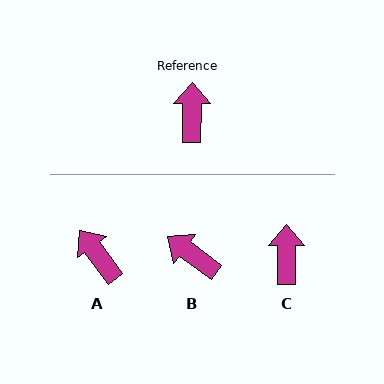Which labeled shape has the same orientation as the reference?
C.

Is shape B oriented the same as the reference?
No, it is off by about 54 degrees.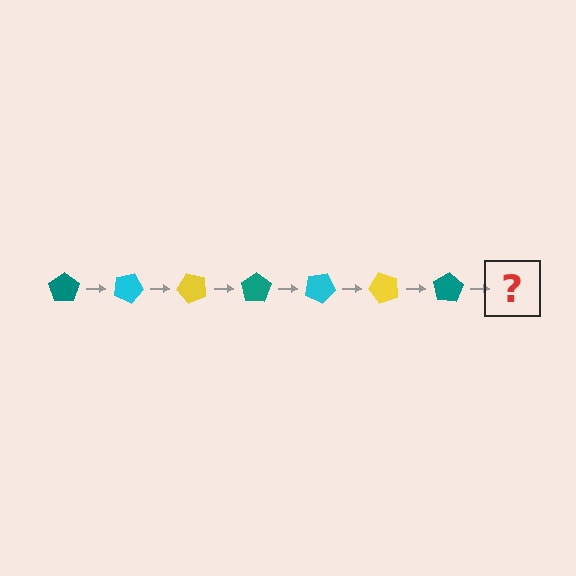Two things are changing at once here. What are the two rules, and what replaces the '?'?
The two rules are that it rotates 25 degrees each step and the color cycles through teal, cyan, and yellow. The '?' should be a cyan pentagon, rotated 175 degrees from the start.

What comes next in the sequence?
The next element should be a cyan pentagon, rotated 175 degrees from the start.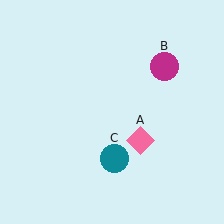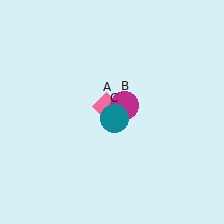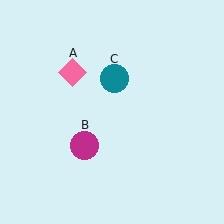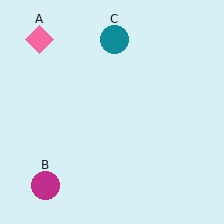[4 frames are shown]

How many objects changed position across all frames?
3 objects changed position: pink diamond (object A), magenta circle (object B), teal circle (object C).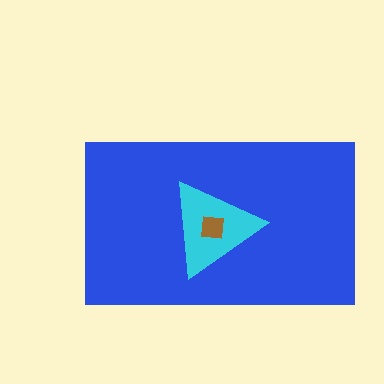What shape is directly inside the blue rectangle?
The cyan triangle.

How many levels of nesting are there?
3.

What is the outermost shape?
The blue rectangle.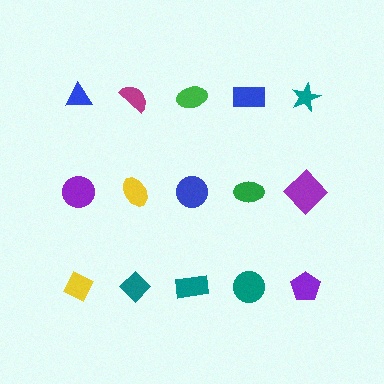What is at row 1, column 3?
A green ellipse.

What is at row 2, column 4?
A green ellipse.